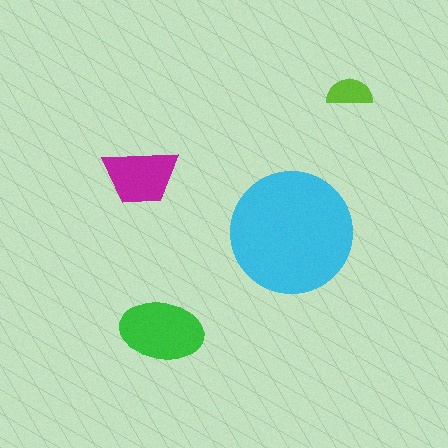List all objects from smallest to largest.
The lime semicircle, the magenta trapezoid, the green ellipse, the cyan circle.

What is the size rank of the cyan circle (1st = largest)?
1st.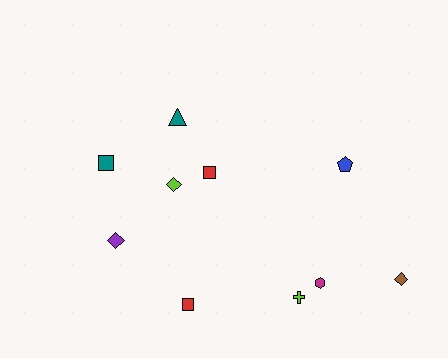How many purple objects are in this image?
There is 1 purple object.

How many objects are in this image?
There are 10 objects.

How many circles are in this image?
There are no circles.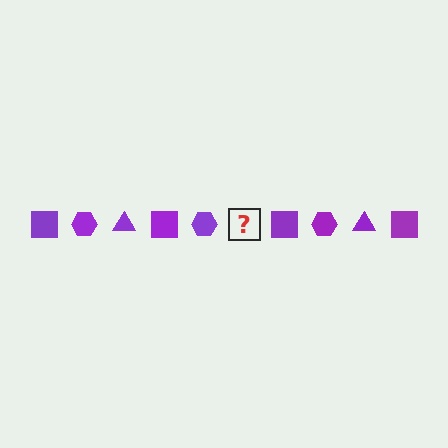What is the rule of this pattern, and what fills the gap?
The rule is that the pattern cycles through square, hexagon, triangle shapes in purple. The gap should be filled with a purple triangle.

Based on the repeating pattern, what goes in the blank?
The blank should be a purple triangle.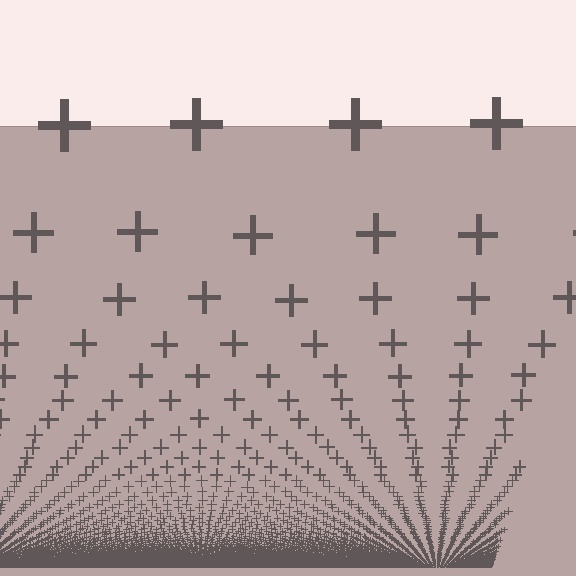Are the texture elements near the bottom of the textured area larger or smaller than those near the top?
Smaller. The gradient is inverted — elements near the bottom are smaller and denser.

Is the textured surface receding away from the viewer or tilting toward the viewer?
The surface appears to tilt toward the viewer. Texture elements get larger and sparser toward the top.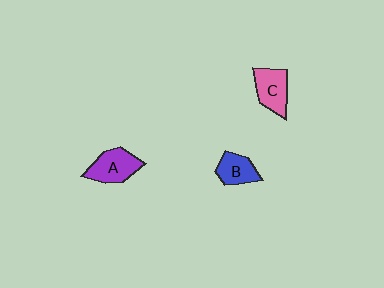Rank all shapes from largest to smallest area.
From largest to smallest: A (purple), C (pink), B (blue).